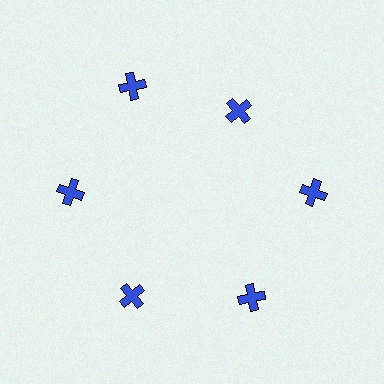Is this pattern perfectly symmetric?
No. The 6 blue crosses are arranged in a ring, but one element near the 1 o'clock position is pulled inward toward the center, breaking the 6-fold rotational symmetry.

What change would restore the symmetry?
The symmetry would be restored by moving it outward, back onto the ring so that all 6 crosses sit at equal angles and equal distance from the center.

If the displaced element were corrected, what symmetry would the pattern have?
It would have 6-fold rotational symmetry — the pattern would map onto itself every 60 degrees.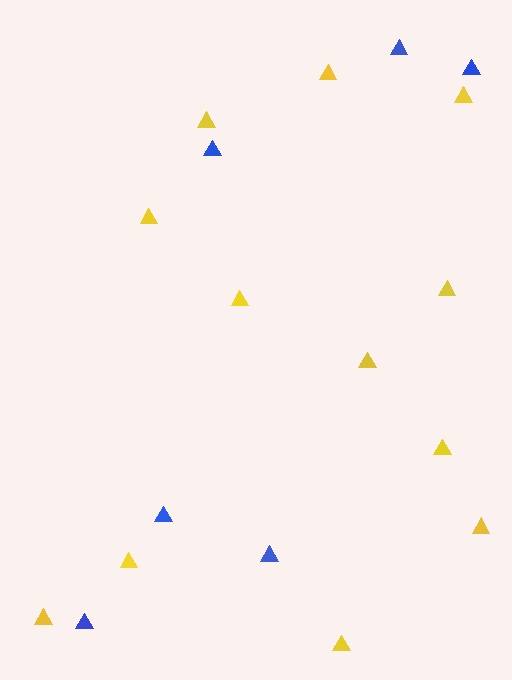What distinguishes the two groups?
There are 2 groups: one group of yellow triangles (12) and one group of blue triangles (6).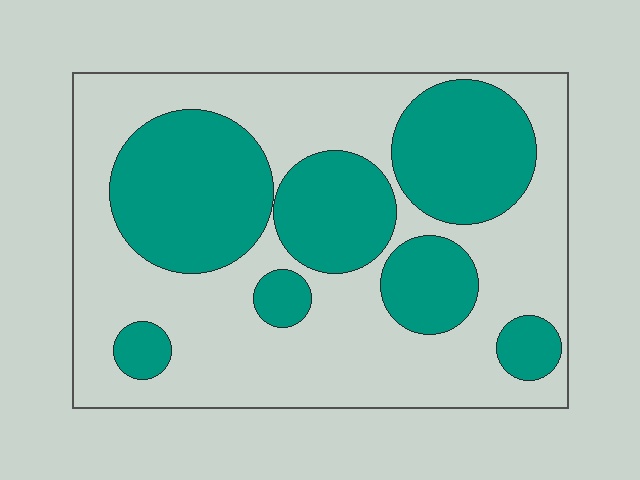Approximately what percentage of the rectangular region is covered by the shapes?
Approximately 40%.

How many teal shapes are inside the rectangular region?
7.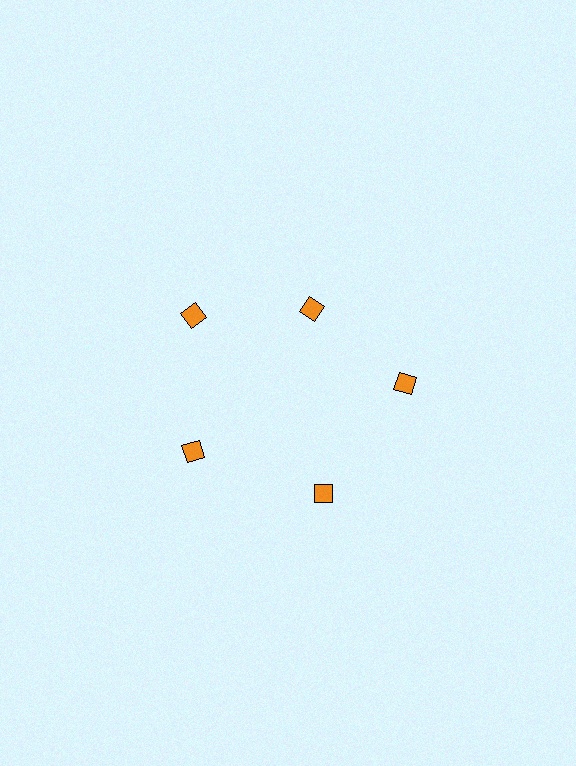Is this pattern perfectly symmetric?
No. The 5 orange diamonds are arranged in a ring, but one element near the 1 o'clock position is pulled inward toward the center, breaking the 5-fold rotational symmetry.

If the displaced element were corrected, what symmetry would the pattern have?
It would have 5-fold rotational symmetry — the pattern would map onto itself every 72 degrees.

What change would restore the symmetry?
The symmetry would be restored by moving it outward, back onto the ring so that all 5 diamonds sit at equal angles and equal distance from the center.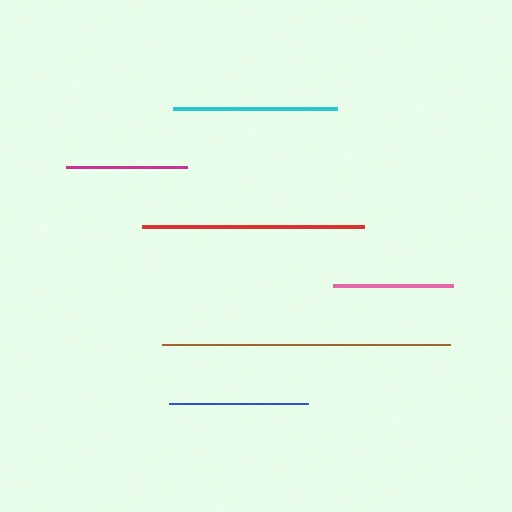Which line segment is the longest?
The brown line is the longest at approximately 288 pixels.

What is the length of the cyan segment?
The cyan segment is approximately 165 pixels long.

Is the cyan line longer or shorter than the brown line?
The brown line is longer than the cyan line.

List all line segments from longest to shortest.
From longest to shortest: brown, red, cyan, blue, magenta, pink.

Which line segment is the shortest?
The pink line is the shortest at approximately 120 pixels.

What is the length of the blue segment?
The blue segment is approximately 138 pixels long.